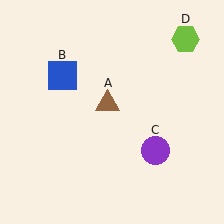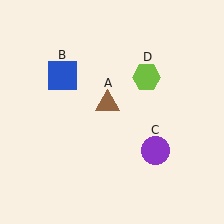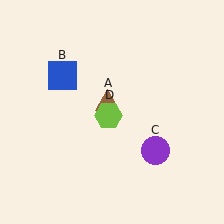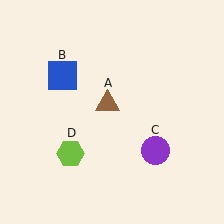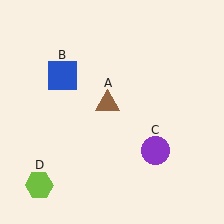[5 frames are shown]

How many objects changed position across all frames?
1 object changed position: lime hexagon (object D).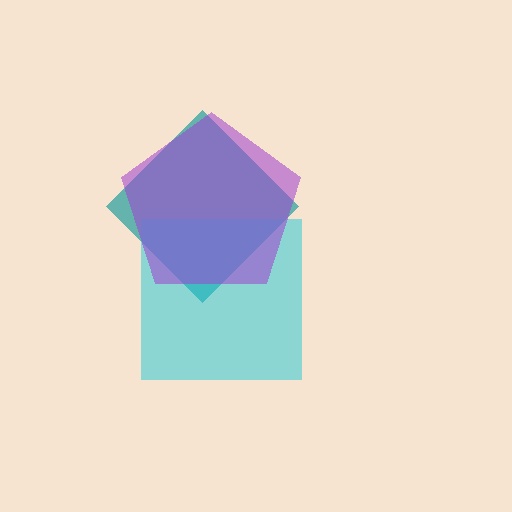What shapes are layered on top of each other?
The layered shapes are: a teal diamond, a cyan square, a purple pentagon.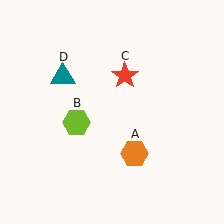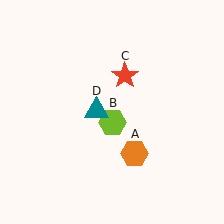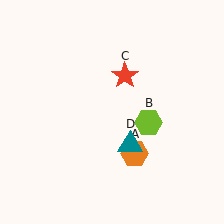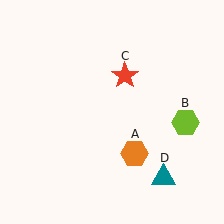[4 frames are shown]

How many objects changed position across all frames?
2 objects changed position: lime hexagon (object B), teal triangle (object D).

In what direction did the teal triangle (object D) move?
The teal triangle (object D) moved down and to the right.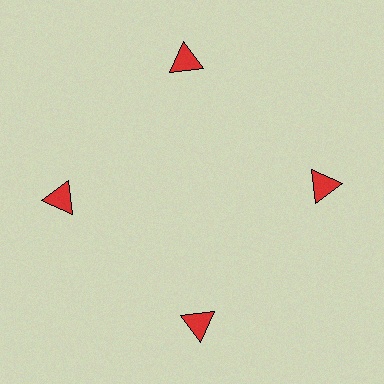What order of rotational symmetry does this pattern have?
This pattern has 4-fold rotational symmetry.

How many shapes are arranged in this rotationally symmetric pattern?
There are 4 shapes, arranged in 4 groups of 1.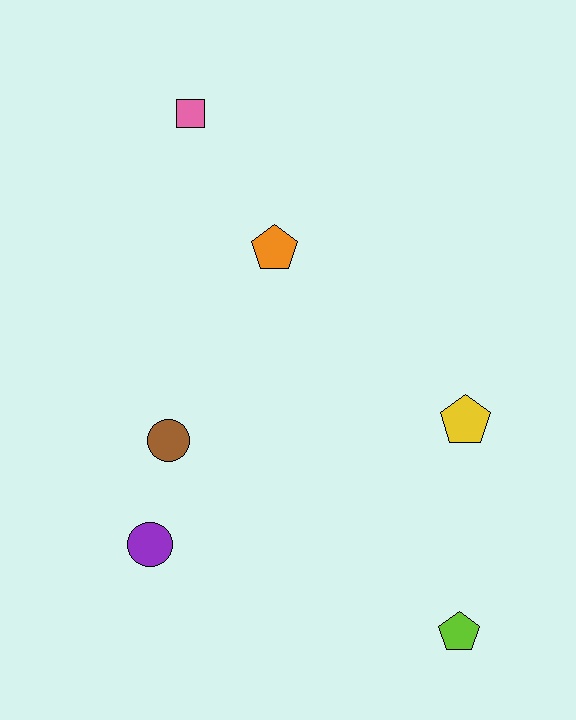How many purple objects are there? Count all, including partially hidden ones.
There is 1 purple object.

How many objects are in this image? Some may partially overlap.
There are 6 objects.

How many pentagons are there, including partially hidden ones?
There are 3 pentagons.